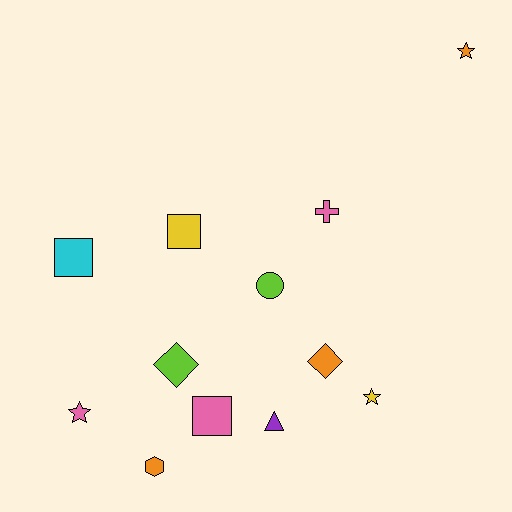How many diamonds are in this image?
There are 2 diamonds.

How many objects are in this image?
There are 12 objects.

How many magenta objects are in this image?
There are no magenta objects.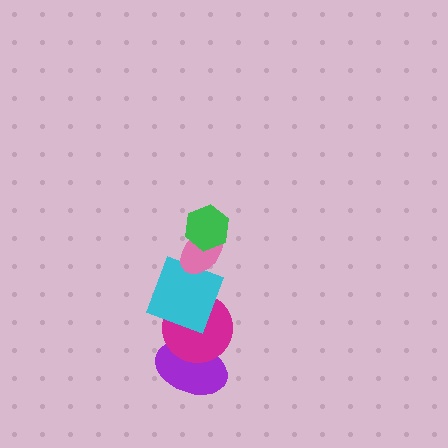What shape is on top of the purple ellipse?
The magenta circle is on top of the purple ellipse.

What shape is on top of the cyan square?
The pink ellipse is on top of the cyan square.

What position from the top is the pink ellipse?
The pink ellipse is 2nd from the top.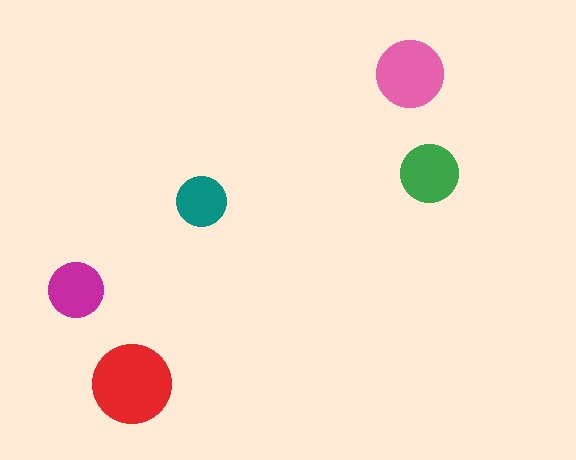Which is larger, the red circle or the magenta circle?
The red one.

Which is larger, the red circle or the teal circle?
The red one.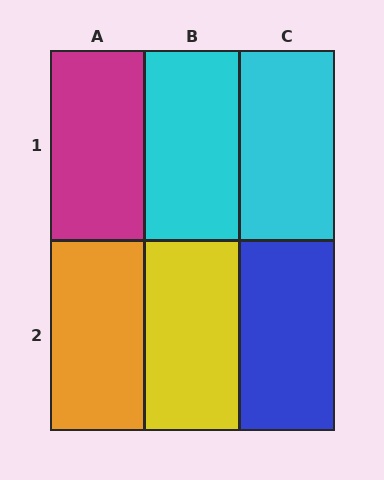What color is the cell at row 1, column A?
Magenta.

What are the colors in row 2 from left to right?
Orange, yellow, blue.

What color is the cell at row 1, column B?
Cyan.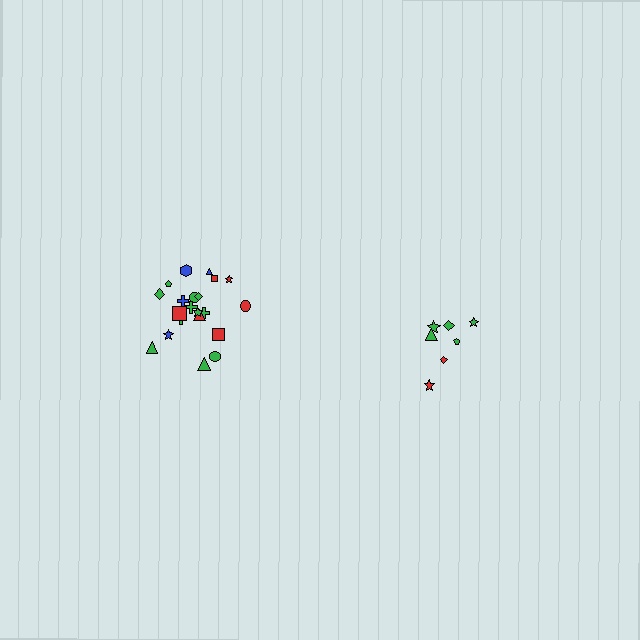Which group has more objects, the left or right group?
The left group.